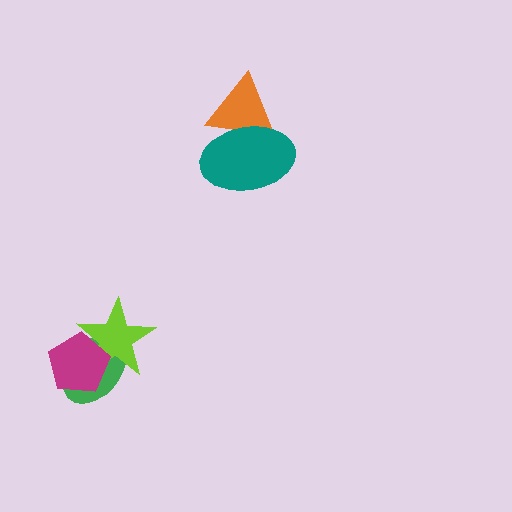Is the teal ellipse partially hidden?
No, no other shape covers it.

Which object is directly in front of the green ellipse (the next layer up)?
The lime star is directly in front of the green ellipse.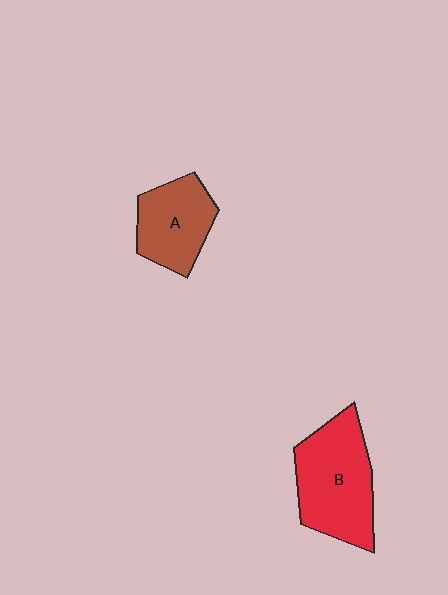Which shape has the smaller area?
Shape A (brown).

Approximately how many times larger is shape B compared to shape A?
Approximately 1.4 times.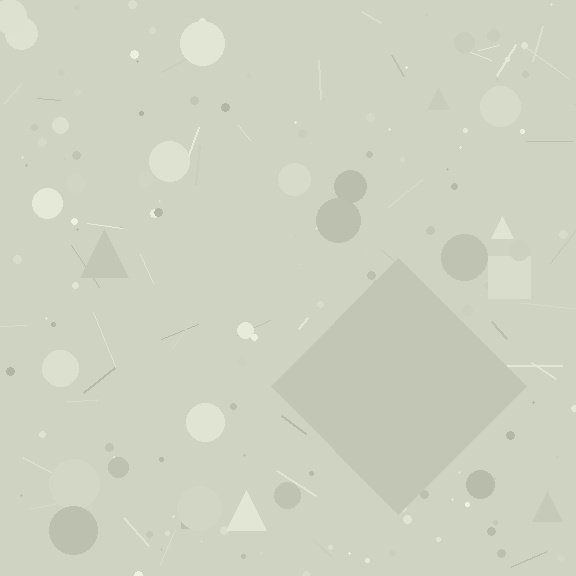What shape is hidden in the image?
A diamond is hidden in the image.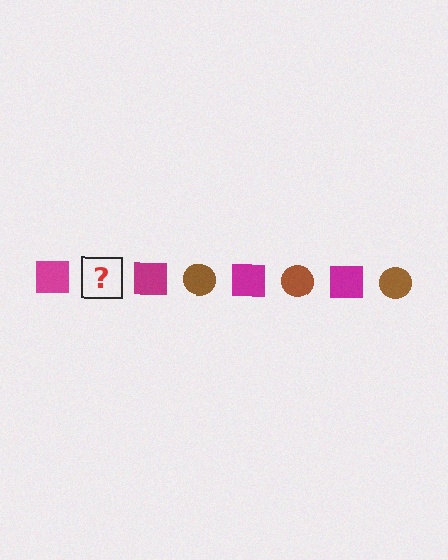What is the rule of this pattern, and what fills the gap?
The rule is that the pattern alternates between magenta square and brown circle. The gap should be filled with a brown circle.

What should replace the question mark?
The question mark should be replaced with a brown circle.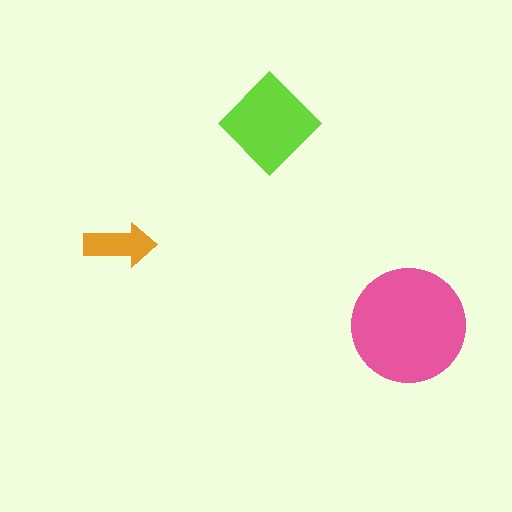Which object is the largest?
The pink circle.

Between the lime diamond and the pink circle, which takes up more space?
The pink circle.